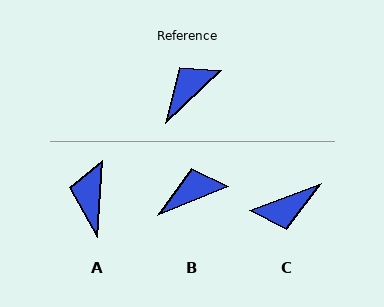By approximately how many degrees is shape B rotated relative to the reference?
Approximately 22 degrees clockwise.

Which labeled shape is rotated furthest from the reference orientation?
C, about 157 degrees away.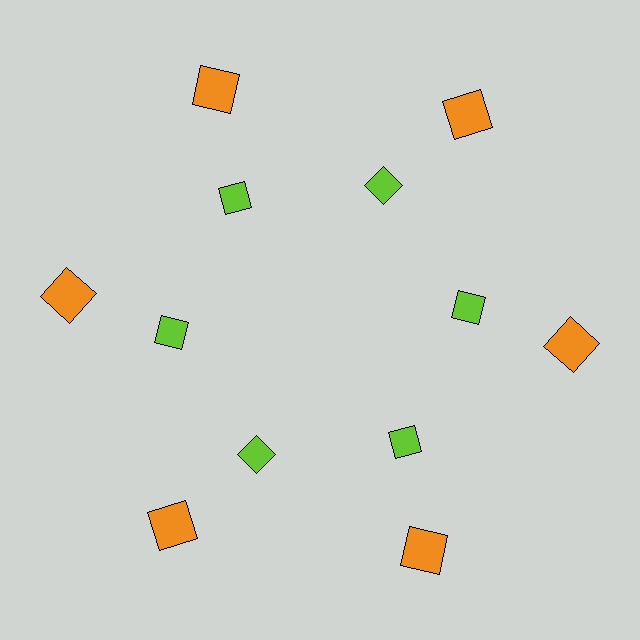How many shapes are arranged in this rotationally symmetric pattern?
There are 12 shapes, arranged in 6 groups of 2.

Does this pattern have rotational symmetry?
Yes, this pattern has 6-fold rotational symmetry. It looks the same after rotating 60 degrees around the center.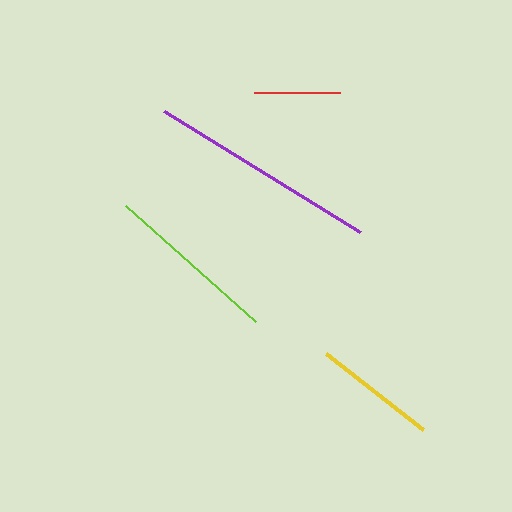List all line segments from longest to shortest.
From longest to shortest: purple, lime, yellow, red.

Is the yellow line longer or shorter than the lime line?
The lime line is longer than the yellow line.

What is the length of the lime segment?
The lime segment is approximately 174 pixels long.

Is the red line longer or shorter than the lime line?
The lime line is longer than the red line.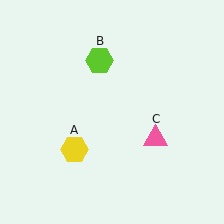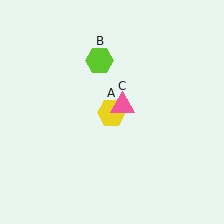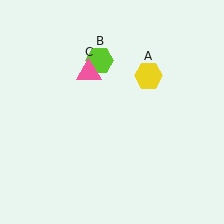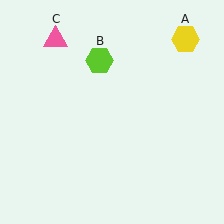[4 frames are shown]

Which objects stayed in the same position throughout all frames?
Lime hexagon (object B) remained stationary.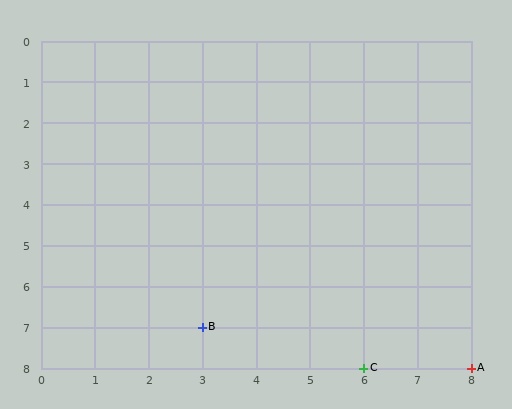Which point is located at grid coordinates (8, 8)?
Point A is at (8, 8).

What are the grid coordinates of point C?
Point C is at grid coordinates (6, 8).